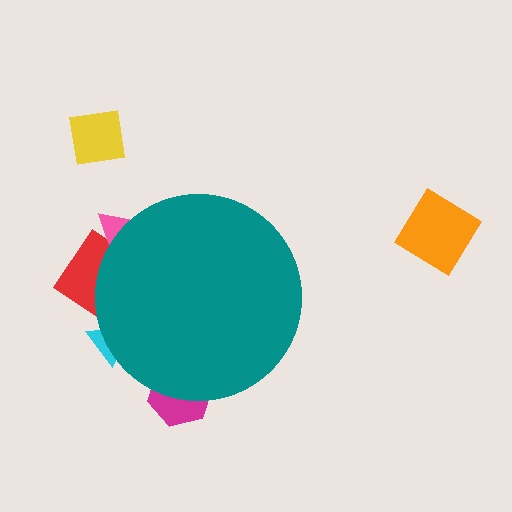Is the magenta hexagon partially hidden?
Yes, the magenta hexagon is partially hidden behind the teal circle.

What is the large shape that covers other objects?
A teal circle.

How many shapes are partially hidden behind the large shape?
4 shapes are partially hidden.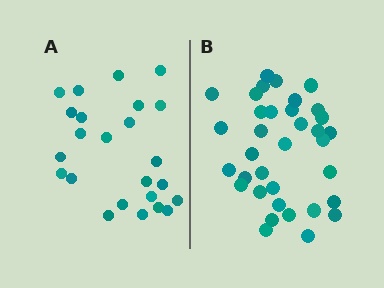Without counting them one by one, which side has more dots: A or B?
Region B (the right region) has more dots.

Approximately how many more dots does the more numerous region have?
Region B has roughly 12 or so more dots than region A.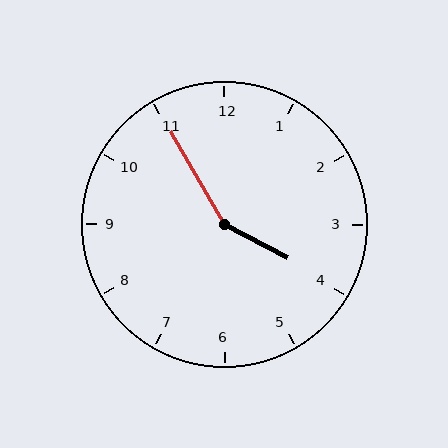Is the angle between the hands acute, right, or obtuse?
It is obtuse.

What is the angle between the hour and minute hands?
Approximately 148 degrees.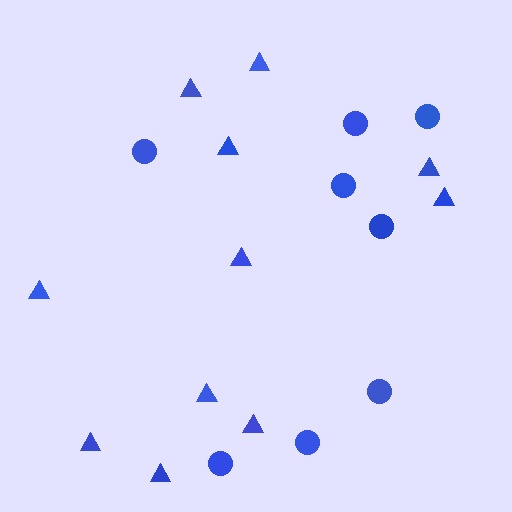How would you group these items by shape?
There are 2 groups: one group of circles (8) and one group of triangles (11).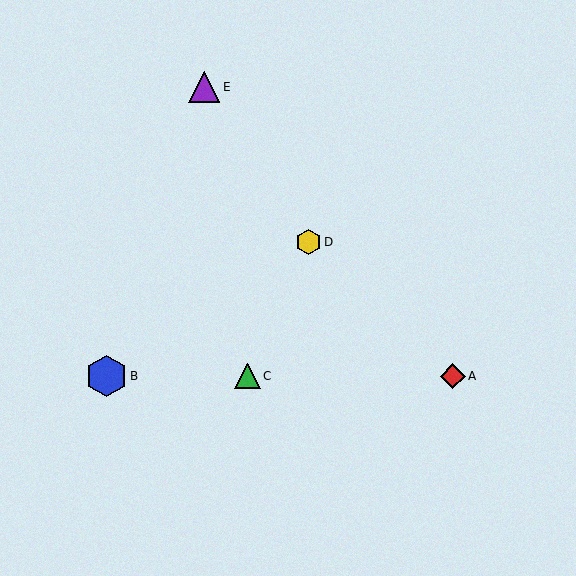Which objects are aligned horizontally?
Objects A, B, C are aligned horizontally.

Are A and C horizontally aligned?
Yes, both are at y≈376.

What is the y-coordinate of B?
Object B is at y≈376.